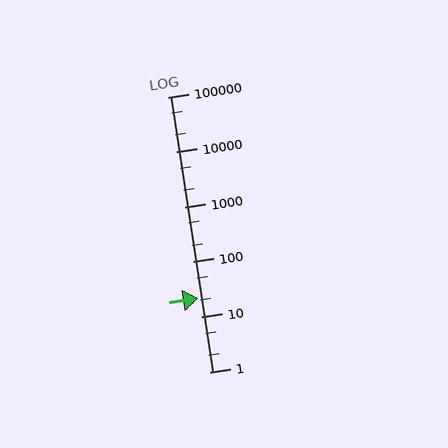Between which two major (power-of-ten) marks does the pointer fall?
The pointer is between 10 and 100.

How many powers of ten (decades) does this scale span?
The scale spans 5 decades, from 1 to 100000.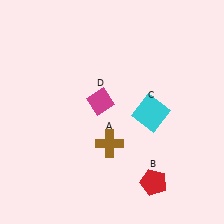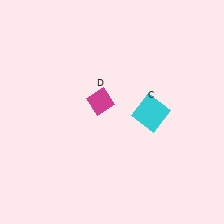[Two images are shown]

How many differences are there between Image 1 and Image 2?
There are 2 differences between the two images.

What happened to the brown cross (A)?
The brown cross (A) was removed in Image 2. It was in the bottom-left area of Image 1.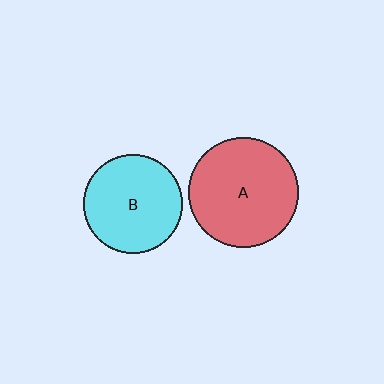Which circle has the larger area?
Circle A (red).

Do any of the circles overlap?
No, none of the circles overlap.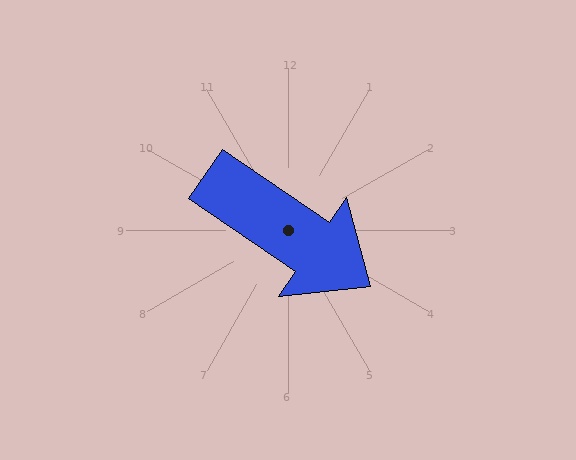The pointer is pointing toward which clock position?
Roughly 4 o'clock.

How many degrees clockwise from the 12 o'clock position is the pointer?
Approximately 124 degrees.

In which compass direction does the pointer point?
Southeast.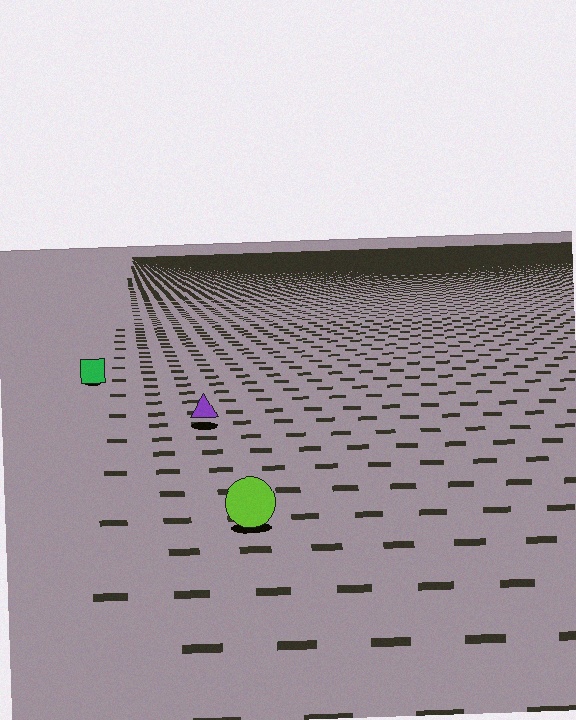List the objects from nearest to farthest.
From nearest to farthest: the lime circle, the purple triangle, the green square.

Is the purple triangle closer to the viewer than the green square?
Yes. The purple triangle is closer — you can tell from the texture gradient: the ground texture is coarser near it.